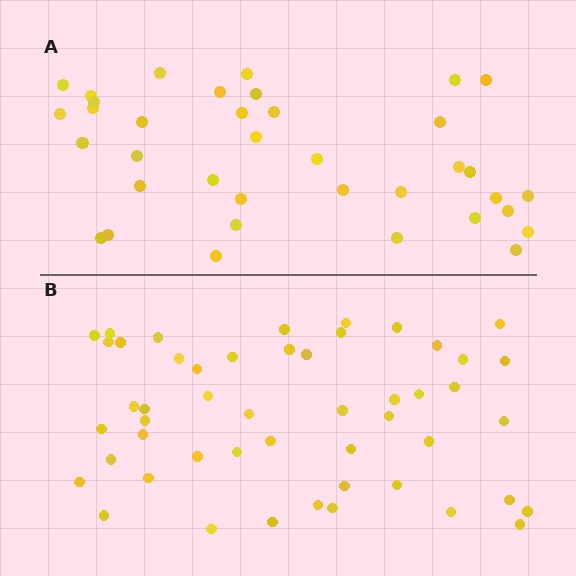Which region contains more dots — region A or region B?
Region B (the bottom region) has more dots.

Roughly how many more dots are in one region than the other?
Region B has approximately 15 more dots than region A.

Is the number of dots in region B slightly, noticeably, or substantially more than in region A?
Region B has noticeably more, but not dramatically so. The ratio is roughly 1.4 to 1.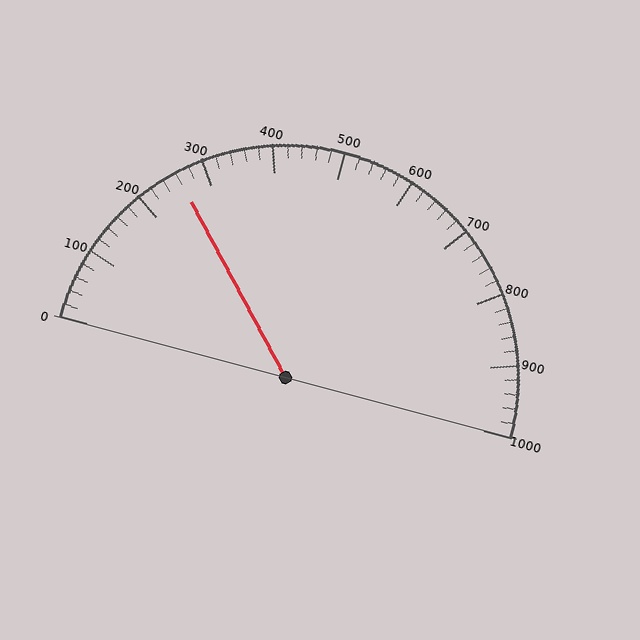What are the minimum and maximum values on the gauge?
The gauge ranges from 0 to 1000.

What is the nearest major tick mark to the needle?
The nearest major tick mark is 300.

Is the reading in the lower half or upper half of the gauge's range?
The reading is in the lower half of the range (0 to 1000).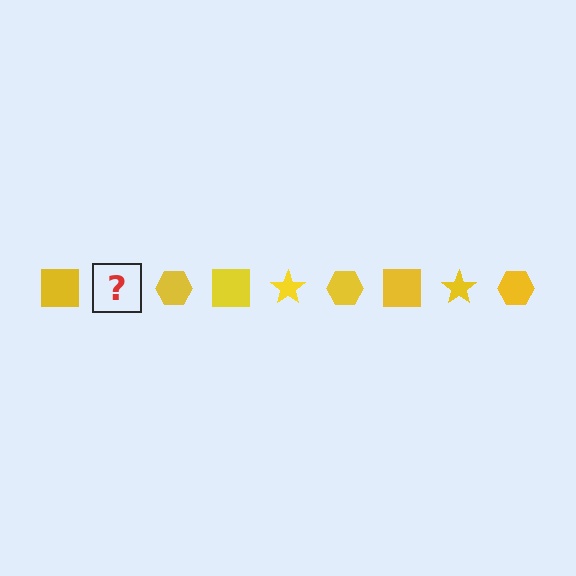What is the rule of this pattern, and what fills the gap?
The rule is that the pattern cycles through square, star, hexagon shapes in yellow. The gap should be filled with a yellow star.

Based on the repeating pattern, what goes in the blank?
The blank should be a yellow star.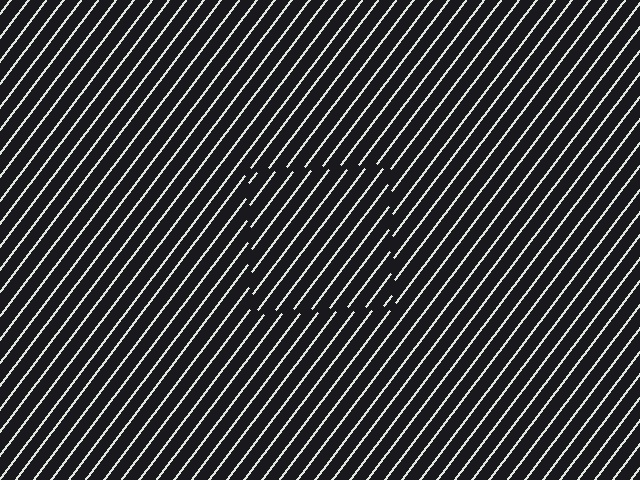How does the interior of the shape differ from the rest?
The interior of the shape contains the same grating, shifted by half a period — the contour is defined by the phase discontinuity where line-ends from the inner and outer gratings abut.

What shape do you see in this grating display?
An illusory square. The interior of the shape contains the same grating, shifted by half a period — the contour is defined by the phase discontinuity where line-ends from the inner and outer gratings abut.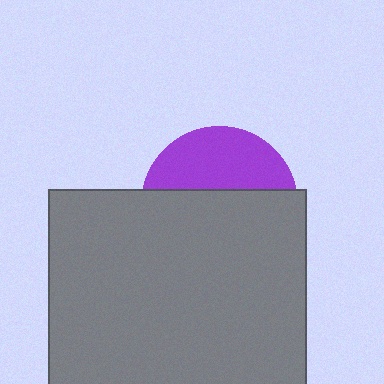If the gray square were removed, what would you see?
You would see the complete purple circle.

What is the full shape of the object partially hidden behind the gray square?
The partially hidden object is a purple circle.